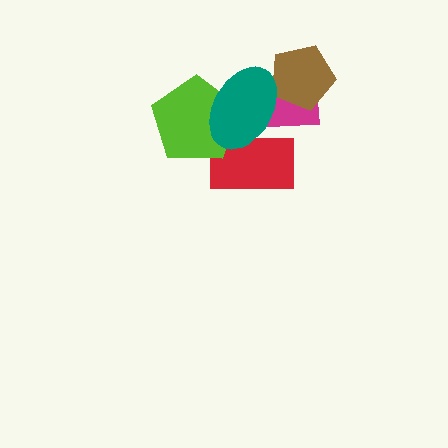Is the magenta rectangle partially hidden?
Yes, it is partially covered by another shape.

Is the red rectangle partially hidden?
Yes, it is partially covered by another shape.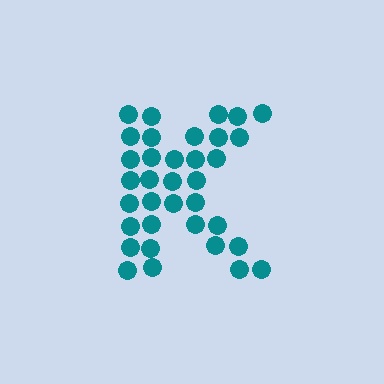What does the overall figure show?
The overall figure shows the letter K.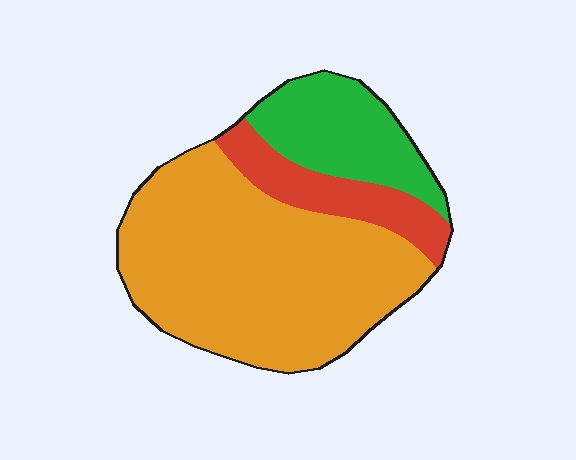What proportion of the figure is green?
Green covers 21% of the figure.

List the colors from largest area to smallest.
From largest to smallest: orange, green, red.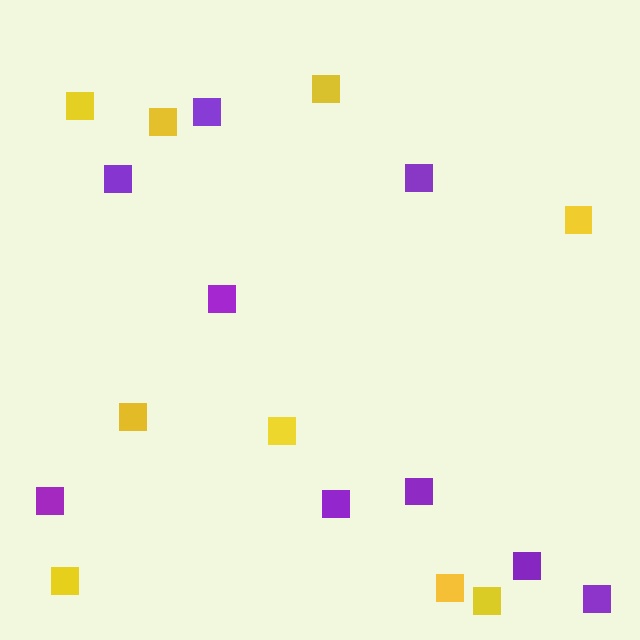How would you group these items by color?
There are 2 groups: one group of yellow squares (9) and one group of purple squares (9).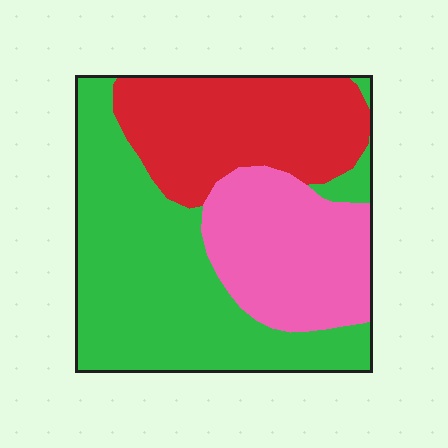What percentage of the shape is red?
Red covers 29% of the shape.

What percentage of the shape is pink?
Pink covers about 25% of the shape.